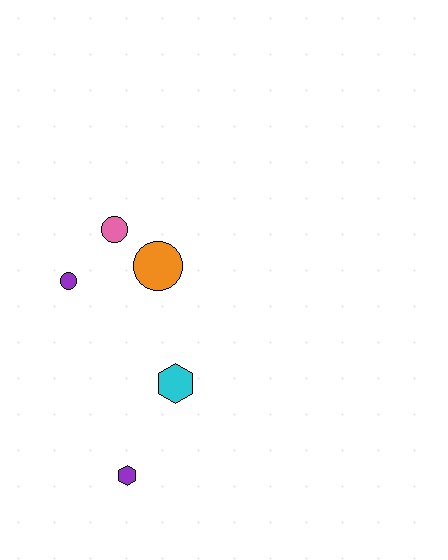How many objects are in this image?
There are 5 objects.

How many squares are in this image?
There are no squares.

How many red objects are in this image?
There are no red objects.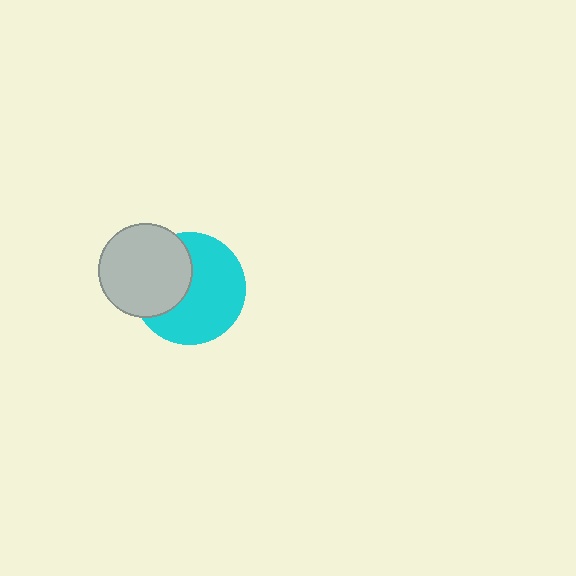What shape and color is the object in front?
The object in front is a light gray circle.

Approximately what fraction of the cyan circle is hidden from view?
Roughly 37% of the cyan circle is hidden behind the light gray circle.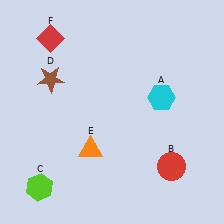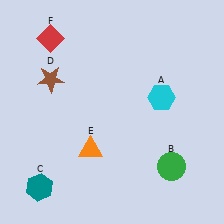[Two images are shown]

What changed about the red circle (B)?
In Image 1, B is red. In Image 2, it changed to green.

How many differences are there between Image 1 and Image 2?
There are 2 differences between the two images.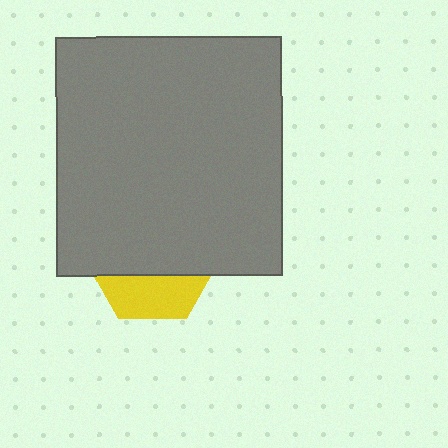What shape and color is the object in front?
The object in front is a gray rectangle.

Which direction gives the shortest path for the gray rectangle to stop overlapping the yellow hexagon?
Moving up gives the shortest separation.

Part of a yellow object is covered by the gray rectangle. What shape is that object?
It is a hexagon.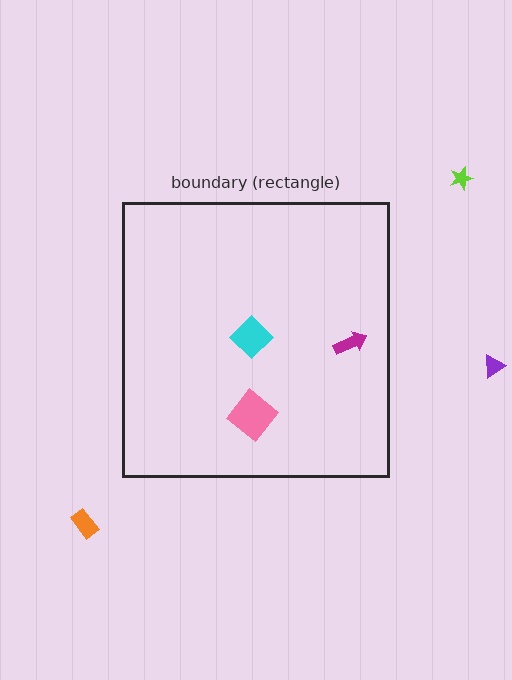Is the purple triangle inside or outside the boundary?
Outside.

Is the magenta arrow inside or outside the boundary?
Inside.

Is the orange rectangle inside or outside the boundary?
Outside.